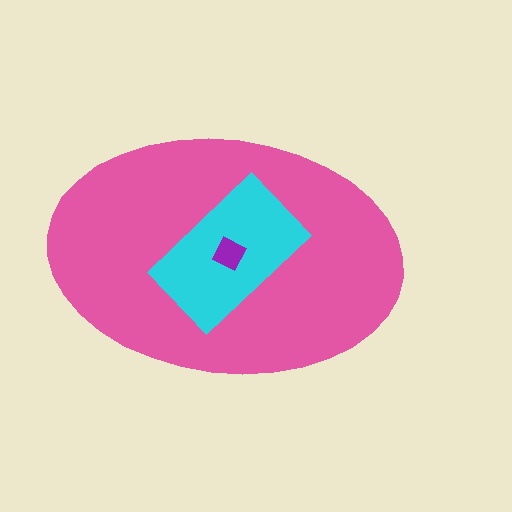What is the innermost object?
The purple diamond.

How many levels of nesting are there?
3.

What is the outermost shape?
The pink ellipse.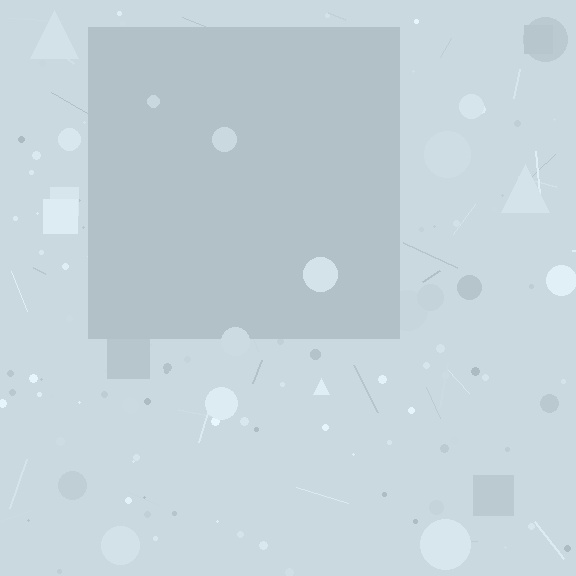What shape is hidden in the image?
A square is hidden in the image.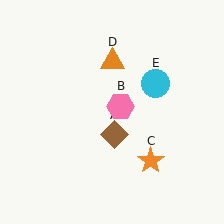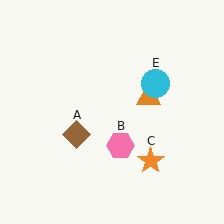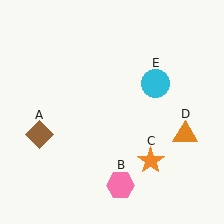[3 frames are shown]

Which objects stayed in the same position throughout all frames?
Orange star (object C) and cyan circle (object E) remained stationary.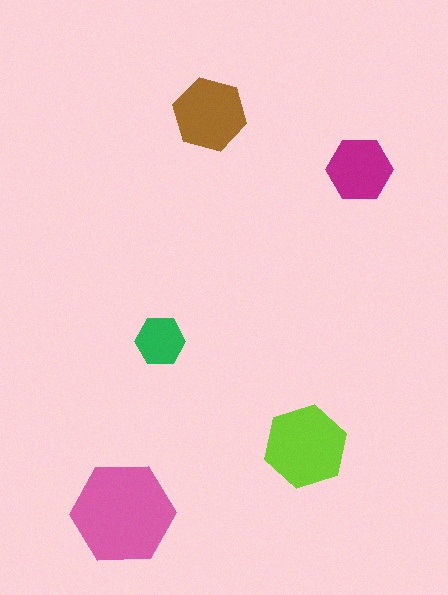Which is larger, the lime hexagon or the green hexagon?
The lime one.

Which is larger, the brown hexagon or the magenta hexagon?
The brown one.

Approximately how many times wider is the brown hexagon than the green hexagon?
About 1.5 times wider.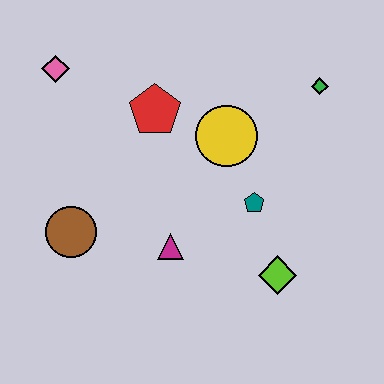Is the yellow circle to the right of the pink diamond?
Yes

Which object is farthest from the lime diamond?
The pink diamond is farthest from the lime diamond.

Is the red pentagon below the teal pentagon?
No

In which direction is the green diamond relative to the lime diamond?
The green diamond is above the lime diamond.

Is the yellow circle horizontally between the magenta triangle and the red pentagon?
No